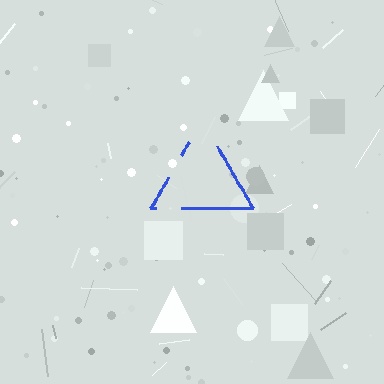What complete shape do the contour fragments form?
The contour fragments form a triangle.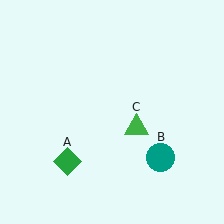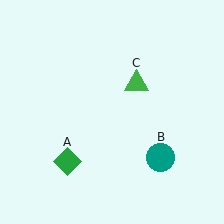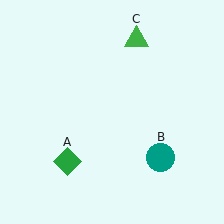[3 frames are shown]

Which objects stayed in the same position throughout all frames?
Green diamond (object A) and teal circle (object B) remained stationary.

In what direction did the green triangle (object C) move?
The green triangle (object C) moved up.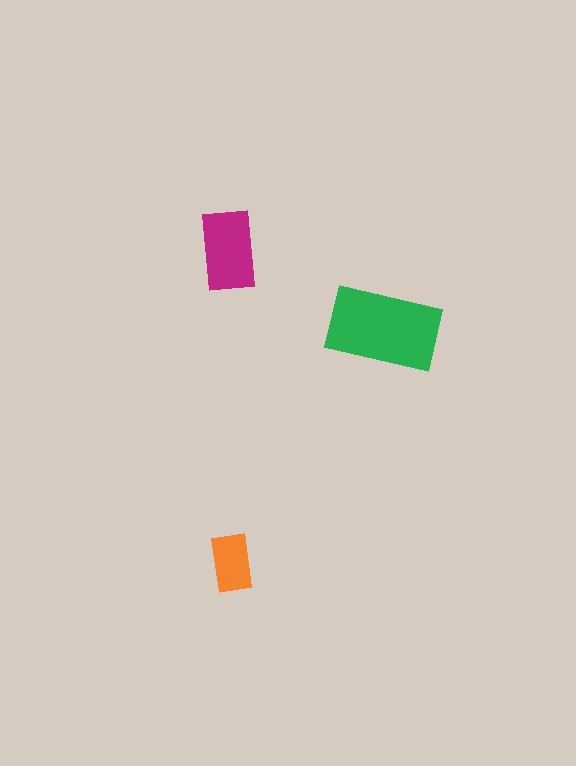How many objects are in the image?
There are 3 objects in the image.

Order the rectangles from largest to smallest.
the green one, the magenta one, the orange one.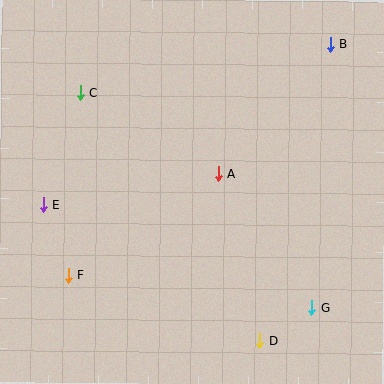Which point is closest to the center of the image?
Point A at (219, 174) is closest to the center.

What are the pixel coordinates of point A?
Point A is at (219, 174).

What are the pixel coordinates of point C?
Point C is at (80, 93).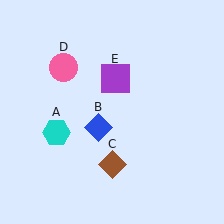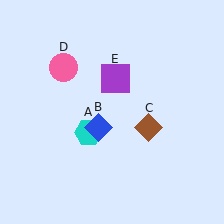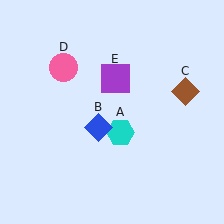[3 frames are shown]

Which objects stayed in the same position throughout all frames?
Blue diamond (object B) and pink circle (object D) and purple square (object E) remained stationary.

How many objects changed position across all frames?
2 objects changed position: cyan hexagon (object A), brown diamond (object C).